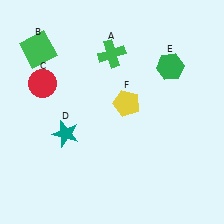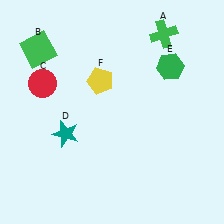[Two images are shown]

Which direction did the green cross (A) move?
The green cross (A) moved right.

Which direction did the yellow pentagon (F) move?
The yellow pentagon (F) moved left.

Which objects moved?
The objects that moved are: the green cross (A), the yellow pentagon (F).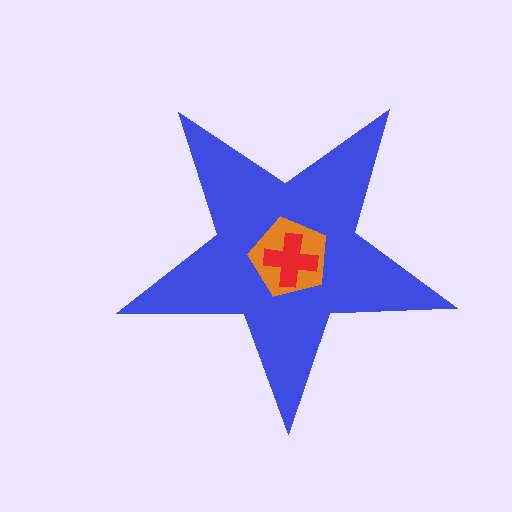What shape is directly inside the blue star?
The orange pentagon.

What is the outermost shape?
The blue star.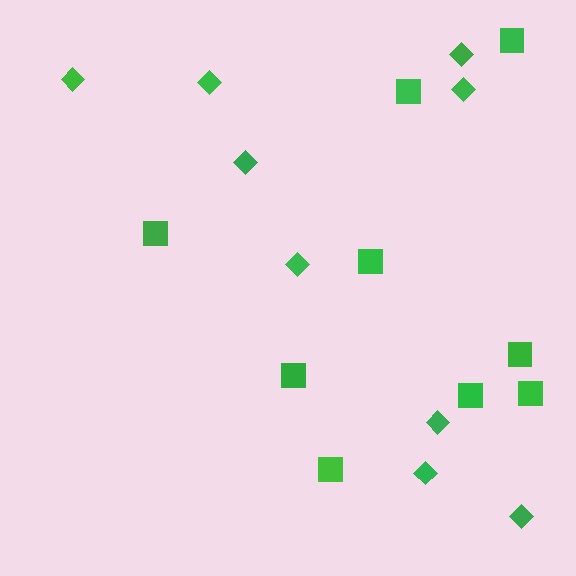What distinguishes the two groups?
There are 2 groups: one group of diamonds (9) and one group of squares (9).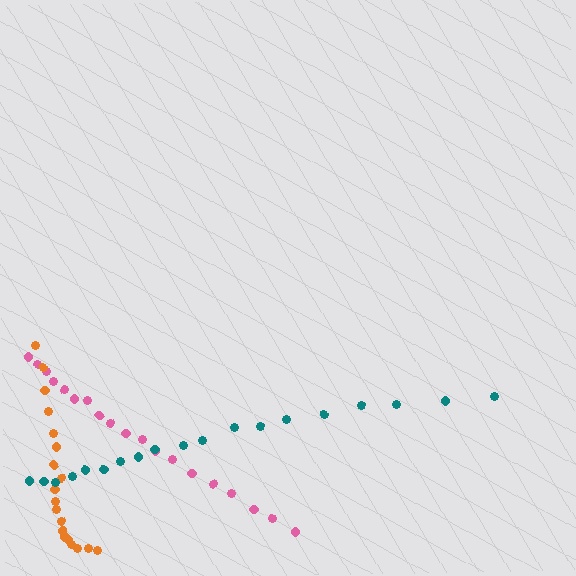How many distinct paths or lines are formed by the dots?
There are 3 distinct paths.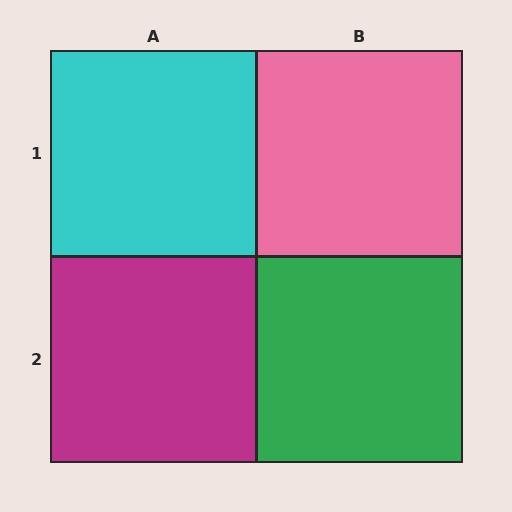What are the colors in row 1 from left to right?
Cyan, pink.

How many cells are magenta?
1 cell is magenta.